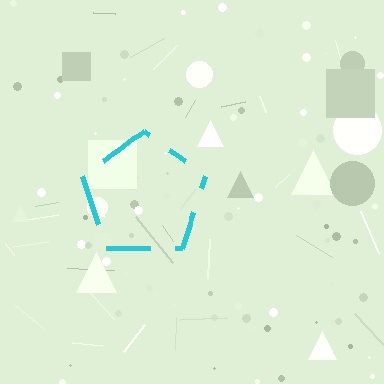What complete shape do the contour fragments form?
The contour fragments form a pentagon.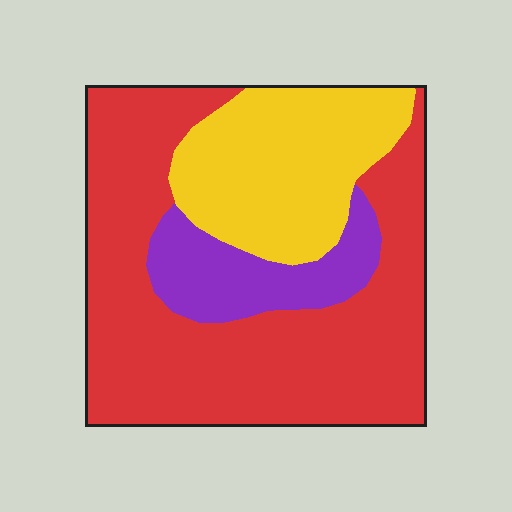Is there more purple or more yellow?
Yellow.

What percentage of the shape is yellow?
Yellow covers about 25% of the shape.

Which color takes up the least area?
Purple, at roughly 15%.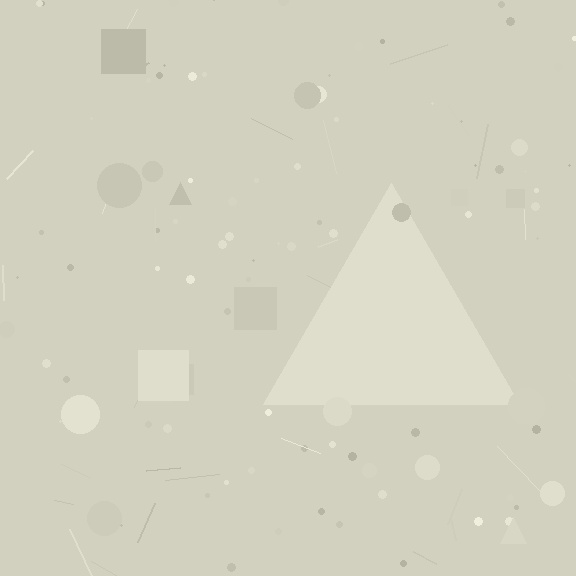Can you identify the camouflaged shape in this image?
The camouflaged shape is a triangle.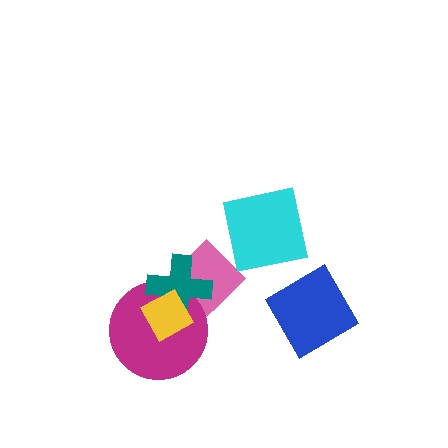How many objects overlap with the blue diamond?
0 objects overlap with the blue diamond.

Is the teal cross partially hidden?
Yes, it is partially covered by another shape.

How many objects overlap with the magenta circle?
3 objects overlap with the magenta circle.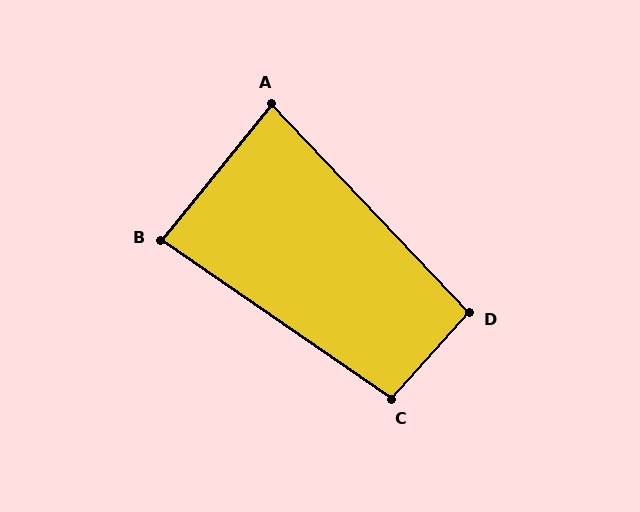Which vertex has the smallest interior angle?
A, at approximately 83 degrees.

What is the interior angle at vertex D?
Approximately 94 degrees (approximately right).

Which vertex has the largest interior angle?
C, at approximately 97 degrees.